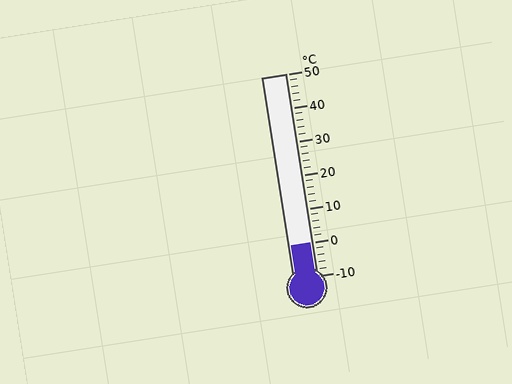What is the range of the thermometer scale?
The thermometer scale ranges from -10°C to 50°C.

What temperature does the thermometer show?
The thermometer shows approximately 0°C.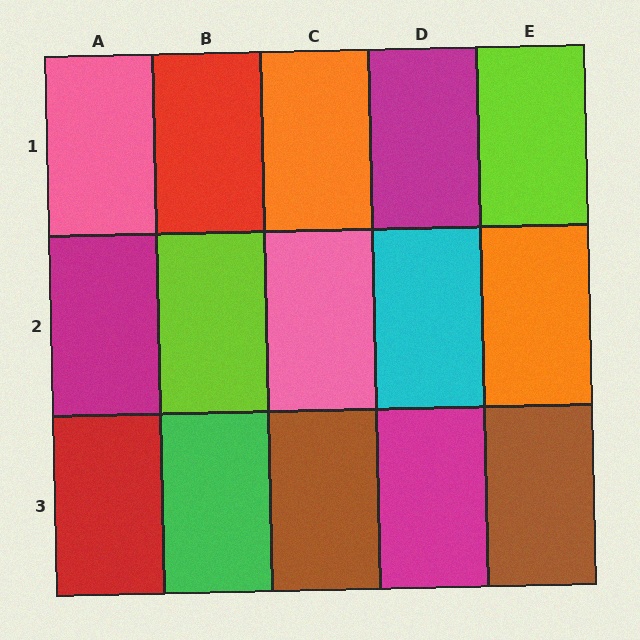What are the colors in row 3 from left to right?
Red, green, brown, magenta, brown.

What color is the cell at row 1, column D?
Magenta.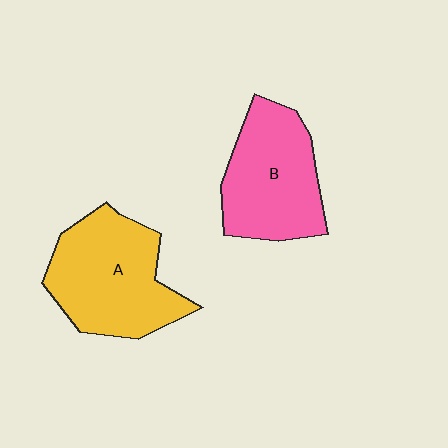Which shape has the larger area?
Shape A (yellow).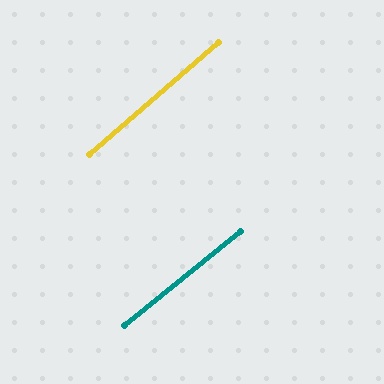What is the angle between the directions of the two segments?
Approximately 2 degrees.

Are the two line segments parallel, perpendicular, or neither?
Parallel — their directions differ by only 2.0°.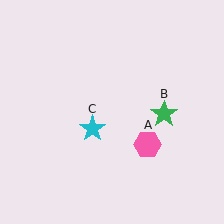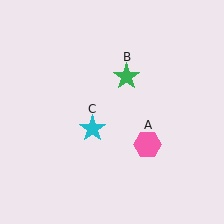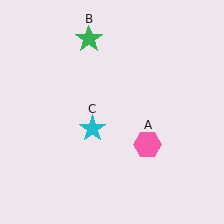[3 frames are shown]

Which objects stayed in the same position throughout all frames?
Pink hexagon (object A) and cyan star (object C) remained stationary.